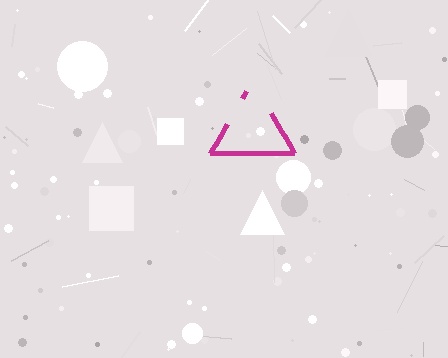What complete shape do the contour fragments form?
The contour fragments form a triangle.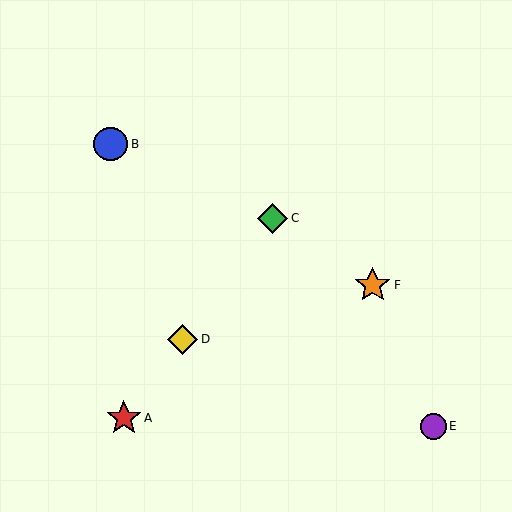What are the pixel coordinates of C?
Object C is at (272, 218).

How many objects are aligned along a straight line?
3 objects (A, C, D) are aligned along a straight line.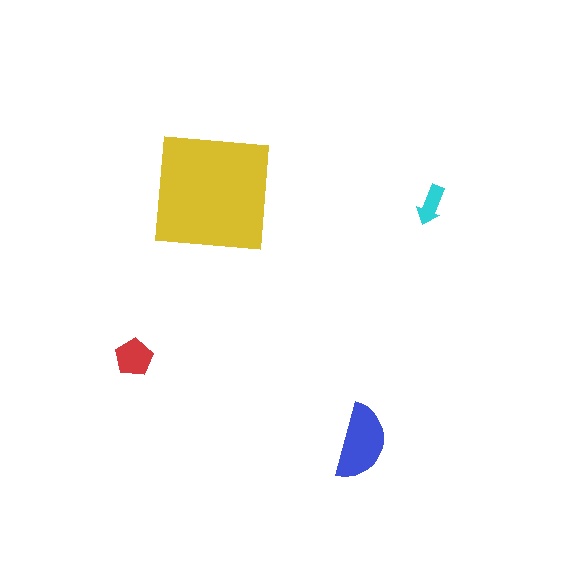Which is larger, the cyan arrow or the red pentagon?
The red pentagon.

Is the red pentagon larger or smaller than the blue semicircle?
Smaller.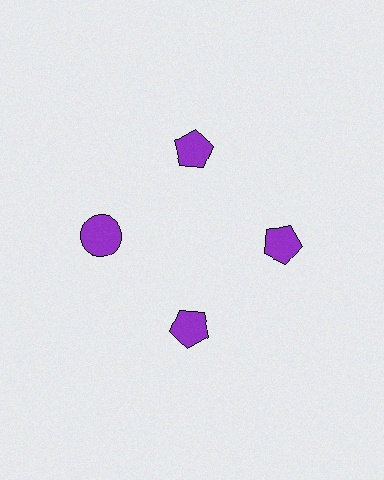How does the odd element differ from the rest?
It has a different shape: circle instead of pentagon.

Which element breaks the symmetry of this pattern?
The purple circle at roughly the 9 o'clock position breaks the symmetry. All other shapes are purple pentagons.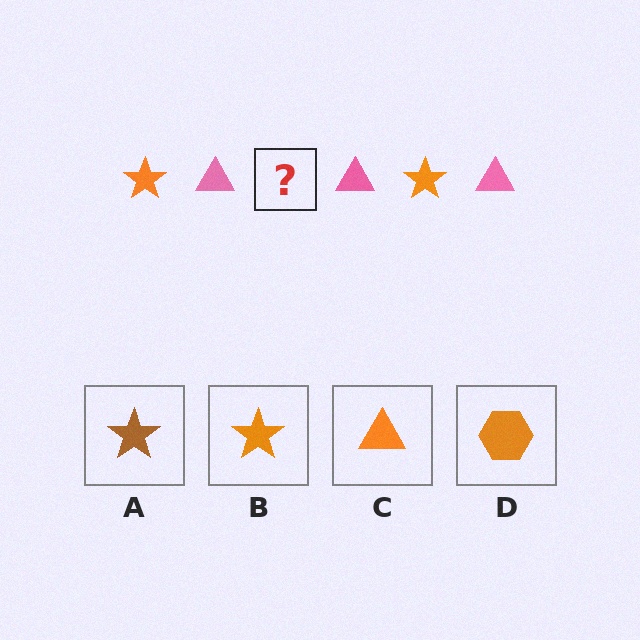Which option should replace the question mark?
Option B.